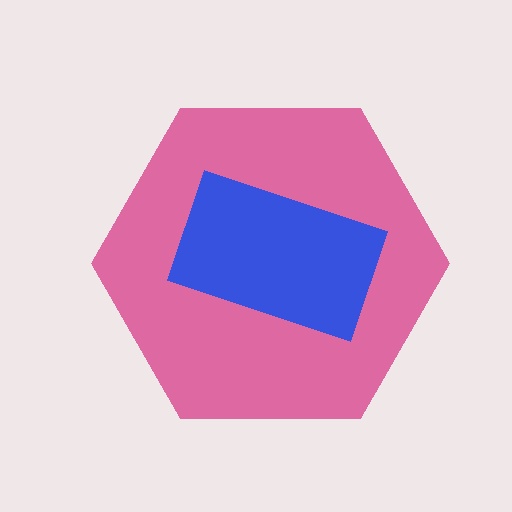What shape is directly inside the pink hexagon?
The blue rectangle.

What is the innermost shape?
The blue rectangle.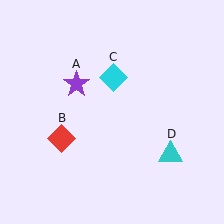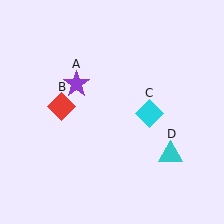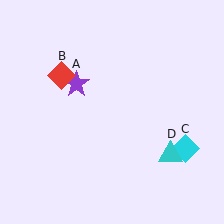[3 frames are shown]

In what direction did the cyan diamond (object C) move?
The cyan diamond (object C) moved down and to the right.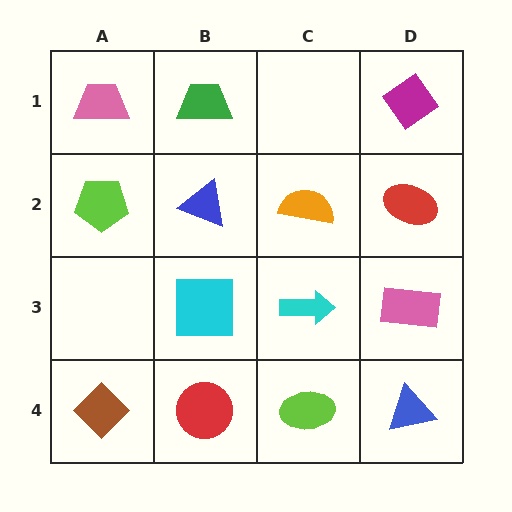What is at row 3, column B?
A cyan square.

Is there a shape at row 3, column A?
No, that cell is empty.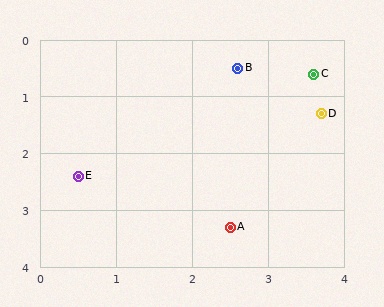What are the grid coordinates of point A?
Point A is at approximately (2.5, 3.3).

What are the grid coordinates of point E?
Point E is at approximately (0.5, 2.4).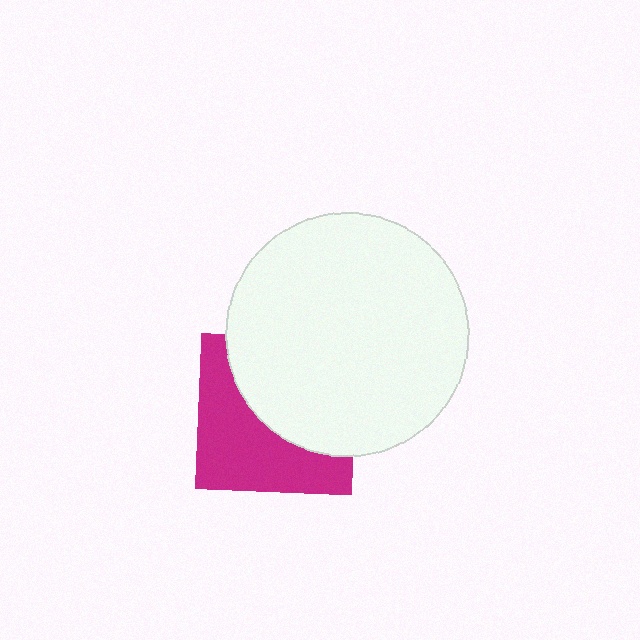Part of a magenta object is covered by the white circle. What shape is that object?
It is a square.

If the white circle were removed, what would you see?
You would see the complete magenta square.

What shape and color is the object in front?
The object in front is a white circle.